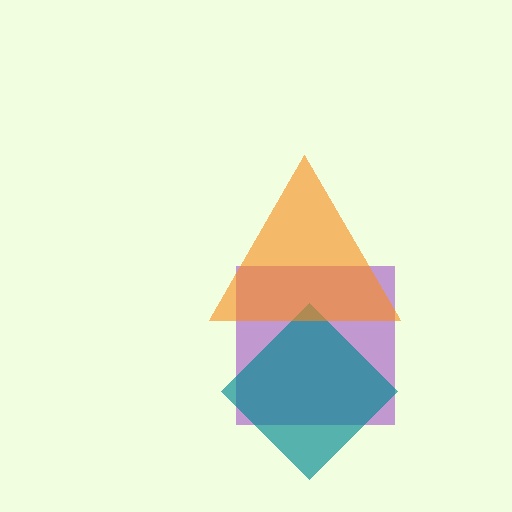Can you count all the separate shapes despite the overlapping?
Yes, there are 3 separate shapes.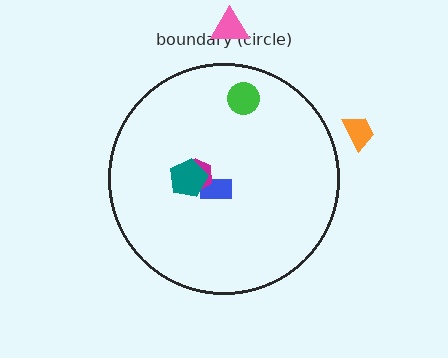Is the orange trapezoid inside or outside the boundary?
Outside.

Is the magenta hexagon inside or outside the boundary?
Inside.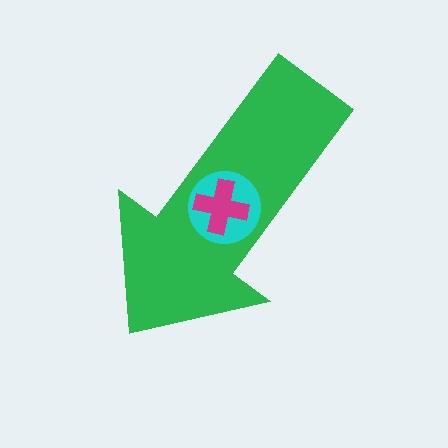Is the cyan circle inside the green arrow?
Yes.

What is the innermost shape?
The magenta cross.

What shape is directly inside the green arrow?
The cyan circle.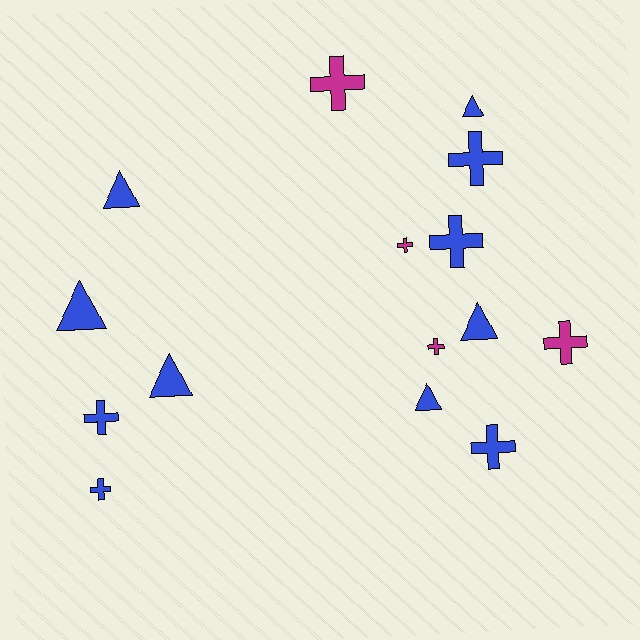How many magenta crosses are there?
There are 4 magenta crosses.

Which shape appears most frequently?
Cross, with 9 objects.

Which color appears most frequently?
Blue, with 11 objects.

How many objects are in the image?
There are 15 objects.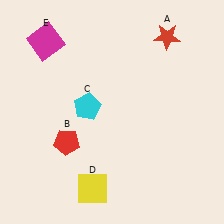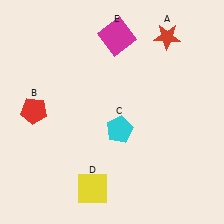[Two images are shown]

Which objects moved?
The objects that moved are: the red pentagon (B), the cyan pentagon (C), the magenta square (E).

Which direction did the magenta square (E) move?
The magenta square (E) moved right.